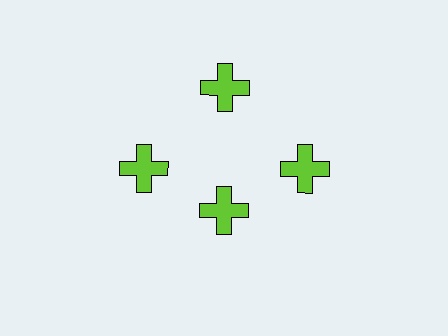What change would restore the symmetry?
The symmetry would be restored by moving it outward, back onto the ring so that all 4 crosses sit at equal angles and equal distance from the center.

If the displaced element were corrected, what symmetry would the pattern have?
It would have 4-fold rotational symmetry — the pattern would map onto itself every 90 degrees.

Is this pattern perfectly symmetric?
No. The 4 lime crosses are arranged in a ring, but one element near the 6 o'clock position is pulled inward toward the center, breaking the 4-fold rotational symmetry.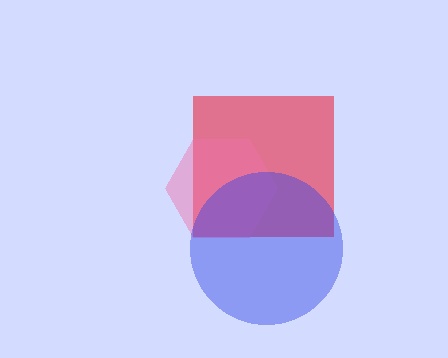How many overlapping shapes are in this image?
There are 3 overlapping shapes in the image.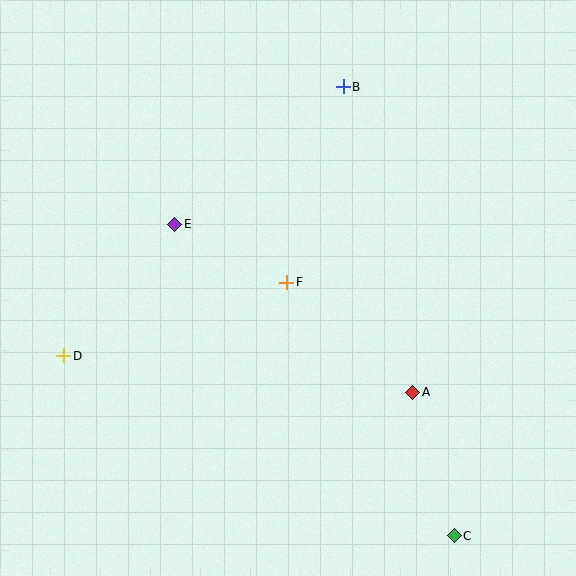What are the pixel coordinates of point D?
Point D is at (64, 356).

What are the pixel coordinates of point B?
Point B is at (343, 87).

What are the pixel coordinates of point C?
Point C is at (454, 536).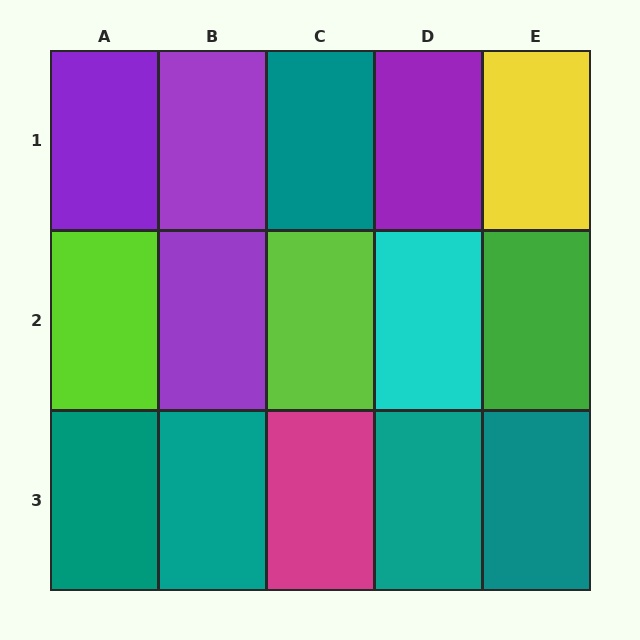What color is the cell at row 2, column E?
Green.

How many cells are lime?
2 cells are lime.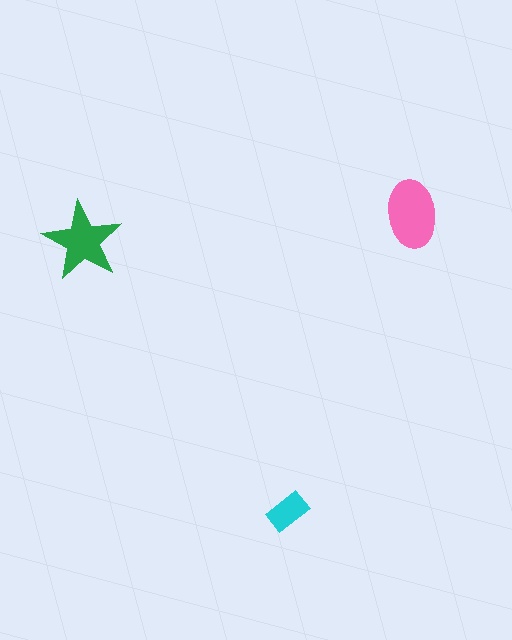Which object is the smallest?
The cyan rectangle.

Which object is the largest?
The pink ellipse.